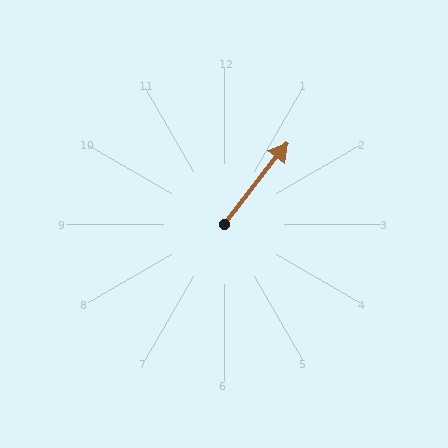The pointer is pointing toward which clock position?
Roughly 1 o'clock.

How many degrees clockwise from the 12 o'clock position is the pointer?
Approximately 38 degrees.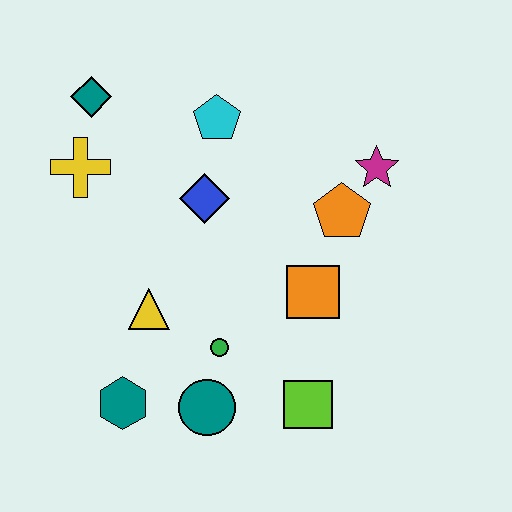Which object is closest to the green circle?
The teal circle is closest to the green circle.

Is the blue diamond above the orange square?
Yes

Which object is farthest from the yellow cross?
The lime square is farthest from the yellow cross.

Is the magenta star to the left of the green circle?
No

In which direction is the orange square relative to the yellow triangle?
The orange square is to the right of the yellow triangle.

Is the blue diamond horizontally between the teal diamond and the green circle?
Yes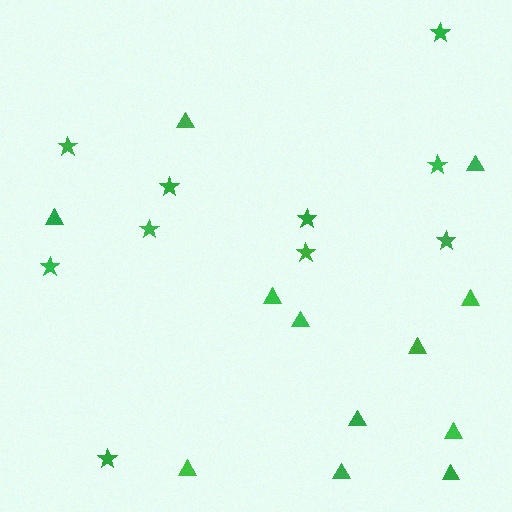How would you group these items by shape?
There are 2 groups: one group of triangles (12) and one group of stars (10).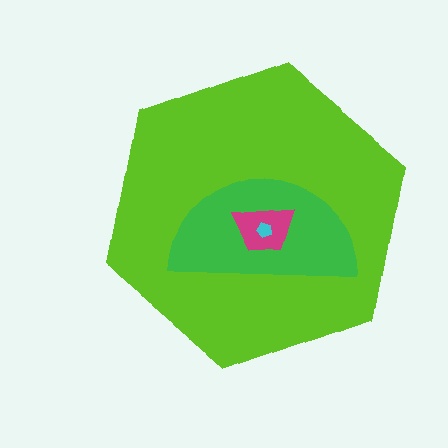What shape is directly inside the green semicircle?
The magenta trapezoid.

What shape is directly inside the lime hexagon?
The green semicircle.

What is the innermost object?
The cyan pentagon.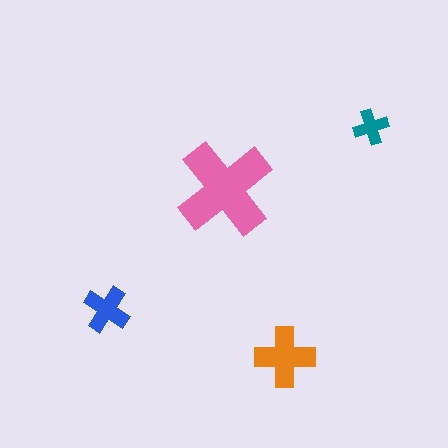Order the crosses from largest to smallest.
the pink one, the orange one, the blue one, the teal one.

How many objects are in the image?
There are 4 objects in the image.